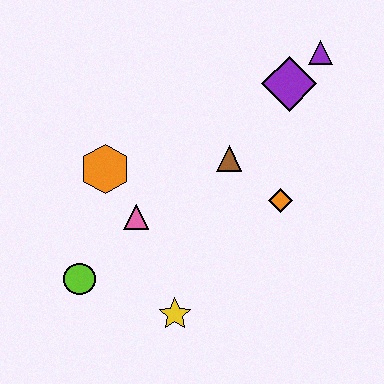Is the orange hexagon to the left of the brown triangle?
Yes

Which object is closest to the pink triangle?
The orange hexagon is closest to the pink triangle.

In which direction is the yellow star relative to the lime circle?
The yellow star is to the right of the lime circle.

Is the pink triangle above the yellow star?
Yes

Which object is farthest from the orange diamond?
The lime circle is farthest from the orange diamond.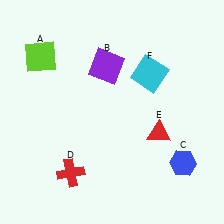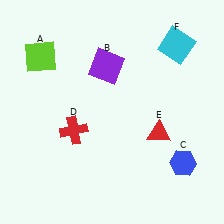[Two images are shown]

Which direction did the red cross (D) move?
The red cross (D) moved up.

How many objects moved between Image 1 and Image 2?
2 objects moved between the two images.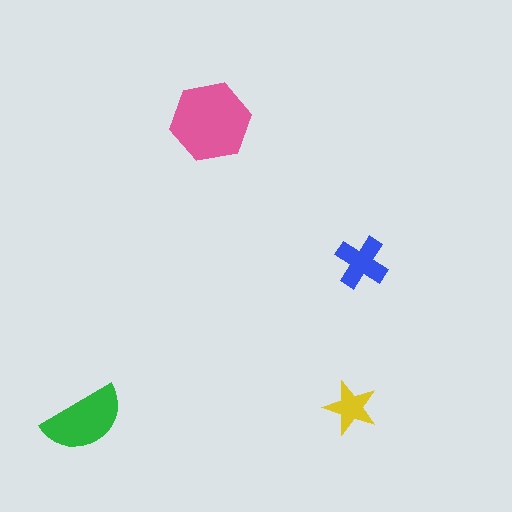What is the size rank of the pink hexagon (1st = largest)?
1st.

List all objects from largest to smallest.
The pink hexagon, the green semicircle, the blue cross, the yellow star.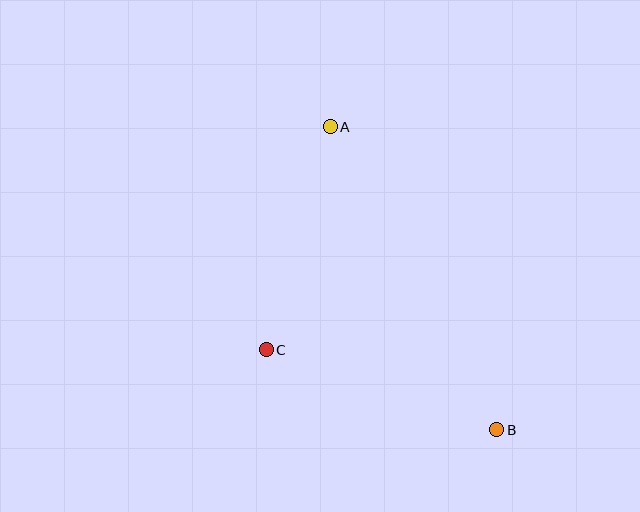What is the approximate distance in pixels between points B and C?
The distance between B and C is approximately 244 pixels.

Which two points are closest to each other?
Points A and C are closest to each other.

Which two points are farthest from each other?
Points A and B are farthest from each other.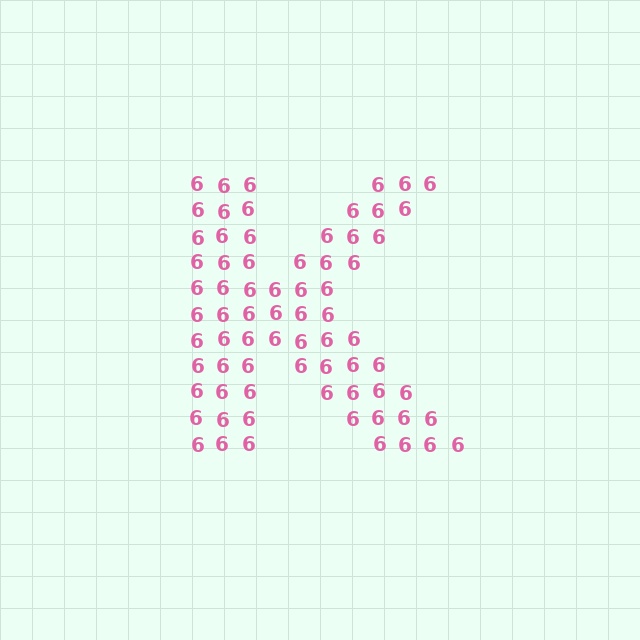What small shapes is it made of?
It is made of small digit 6's.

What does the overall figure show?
The overall figure shows the letter K.